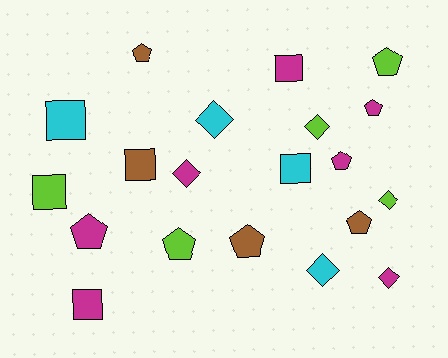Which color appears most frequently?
Magenta, with 7 objects.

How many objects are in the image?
There are 20 objects.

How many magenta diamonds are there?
There are 2 magenta diamonds.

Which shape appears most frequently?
Pentagon, with 8 objects.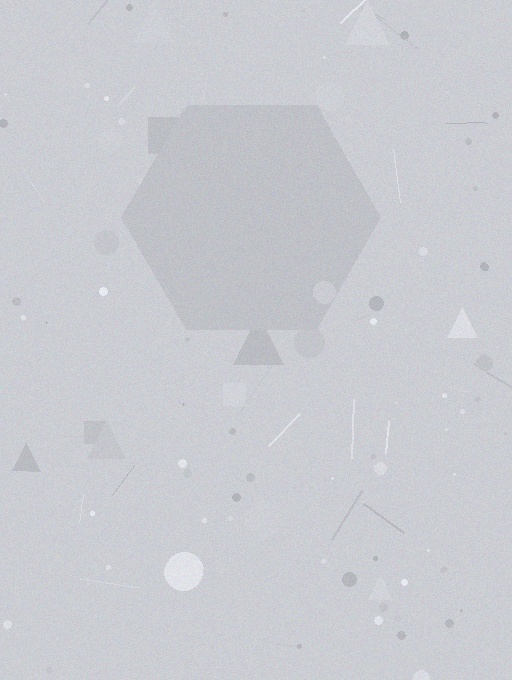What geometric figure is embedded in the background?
A hexagon is embedded in the background.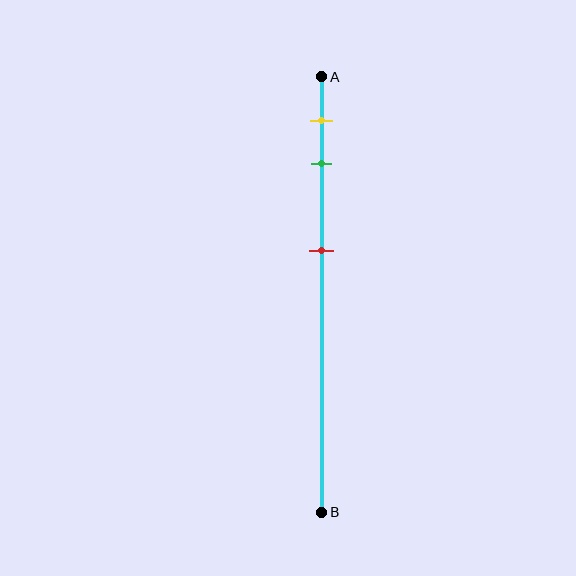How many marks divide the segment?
There are 3 marks dividing the segment.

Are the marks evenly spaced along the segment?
No, the marks are not evenly spaced.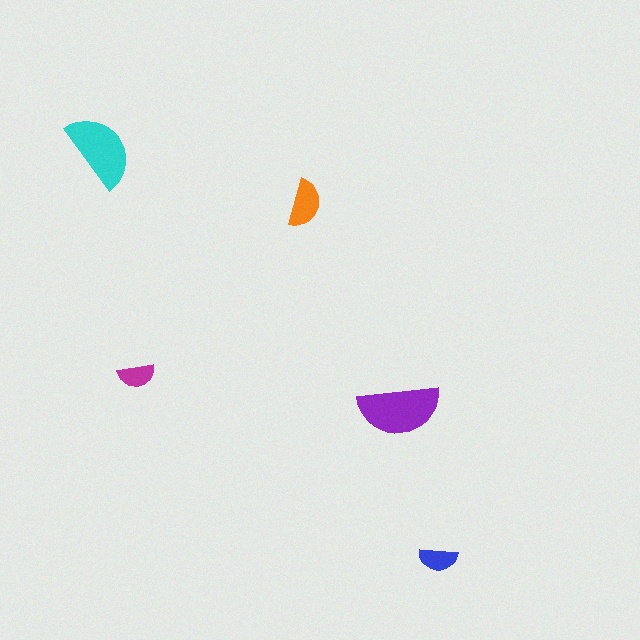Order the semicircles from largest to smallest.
the purple one, the cyan one, the orange one, the blue one, the magenta one.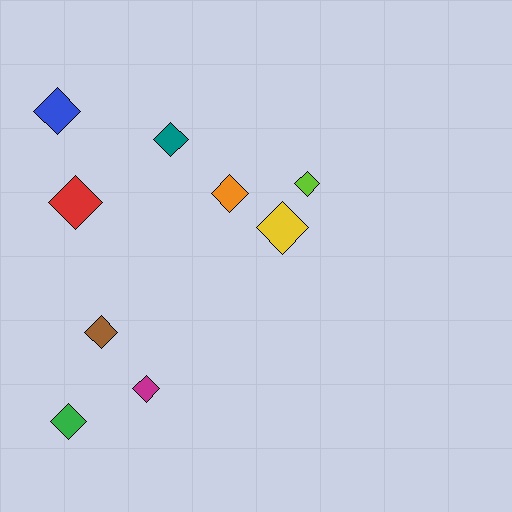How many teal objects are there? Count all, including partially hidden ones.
There is 1 teal object.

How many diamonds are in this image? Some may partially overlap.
There are 9 diamonds.